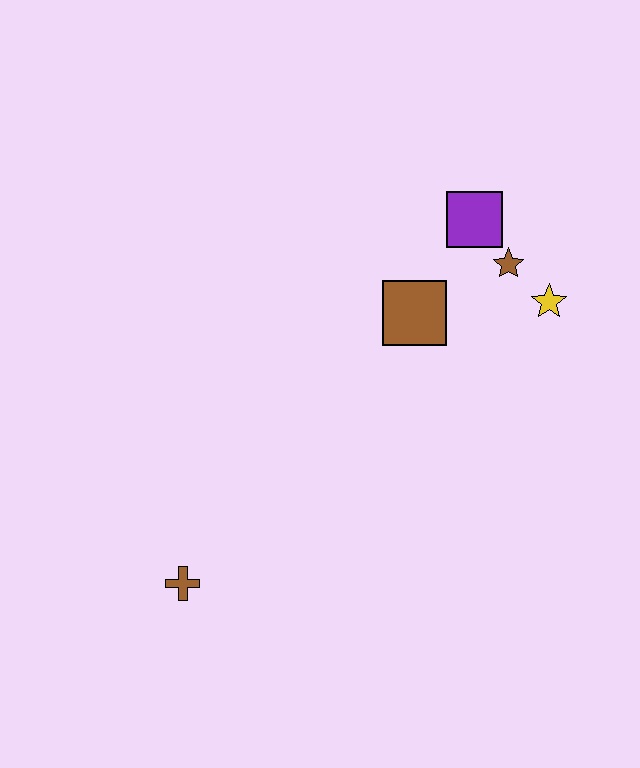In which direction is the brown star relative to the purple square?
The brown star is below the purple square.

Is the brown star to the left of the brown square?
No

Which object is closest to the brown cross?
The brown square is closest to the brown cross.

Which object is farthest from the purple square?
The brown cross is farthest from the purple square.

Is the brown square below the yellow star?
Yes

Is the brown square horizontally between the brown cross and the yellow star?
Yes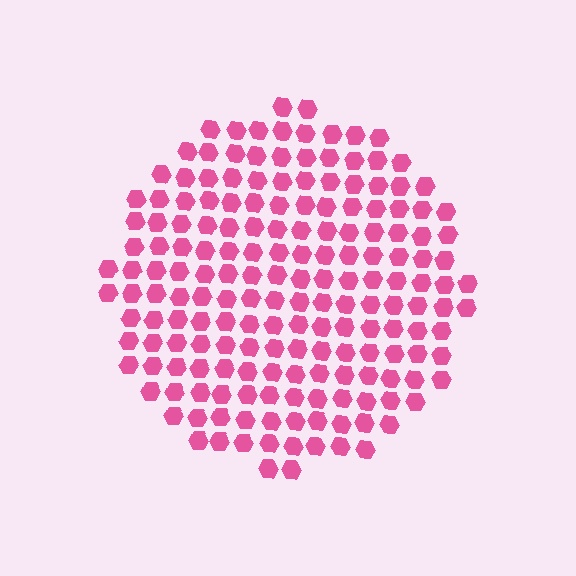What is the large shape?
The large shape is a circle.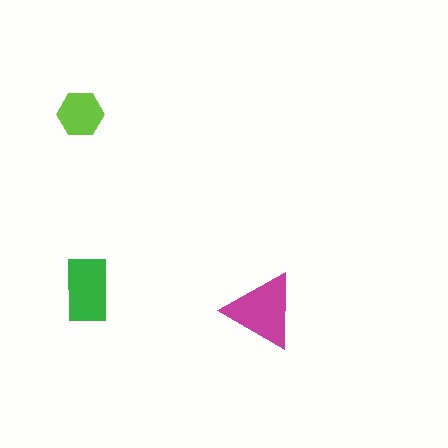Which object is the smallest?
The lime hexagon.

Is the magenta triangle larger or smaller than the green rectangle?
Larger.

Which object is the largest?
The magenta triangle.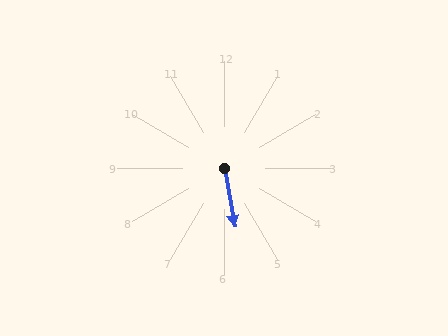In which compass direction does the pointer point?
South.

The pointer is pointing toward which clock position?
Roughly 6 o'clock.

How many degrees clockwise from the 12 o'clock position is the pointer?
Approximately 170 degrees.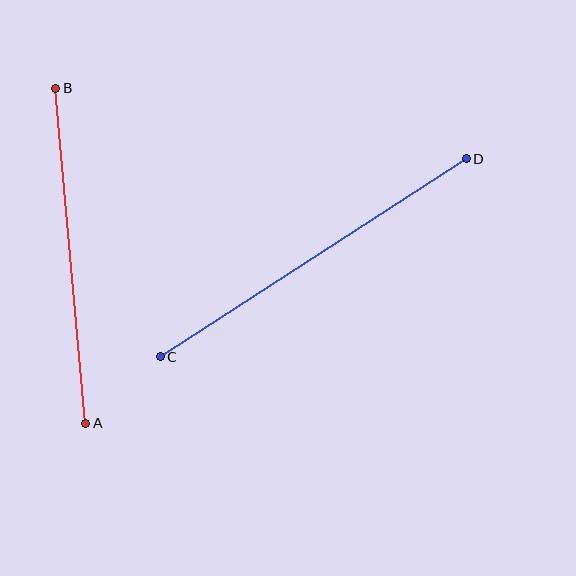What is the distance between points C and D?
The distance is approximately 364 pixels.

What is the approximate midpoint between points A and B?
The midpoint is at approximately (71, 256) pixels.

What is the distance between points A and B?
The distance is approximately 336 pixels.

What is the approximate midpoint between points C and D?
The midpoint is at approximately (313, 258) pixels.